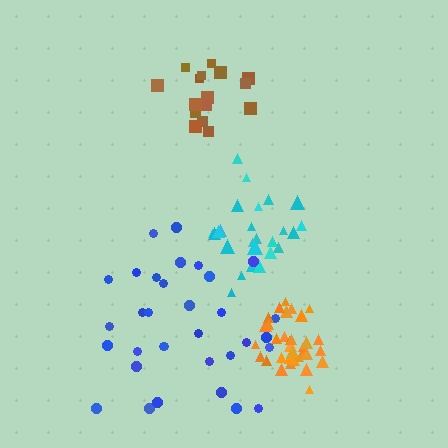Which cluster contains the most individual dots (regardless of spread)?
Orange (34).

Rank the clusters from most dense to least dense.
orange, cyan, brown, blue.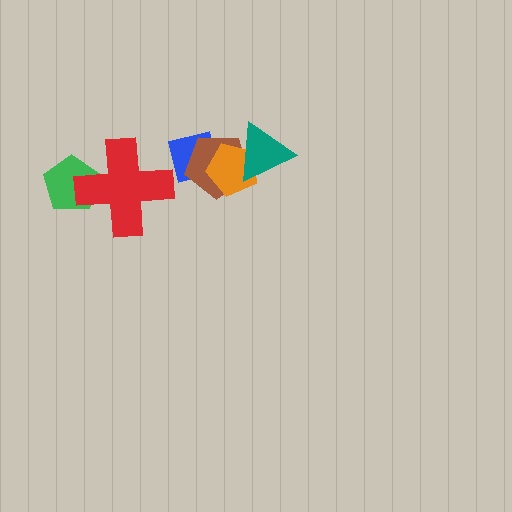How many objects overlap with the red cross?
1 object overlaps with the red cross.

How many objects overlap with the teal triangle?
2 objects overlap with the teal triangle.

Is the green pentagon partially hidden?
Yes, it is partially covered by another shape.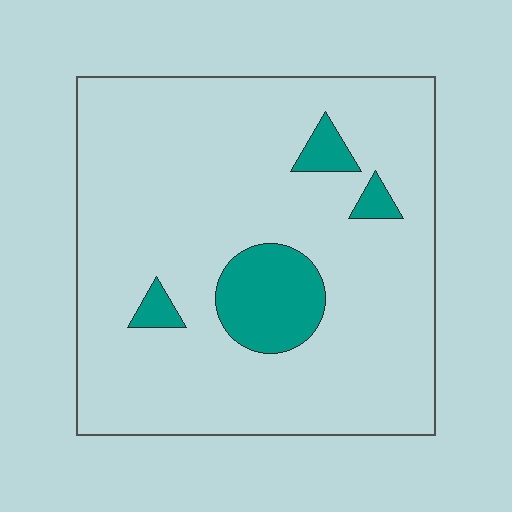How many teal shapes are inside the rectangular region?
4.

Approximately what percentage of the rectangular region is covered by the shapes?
Approximately 10%.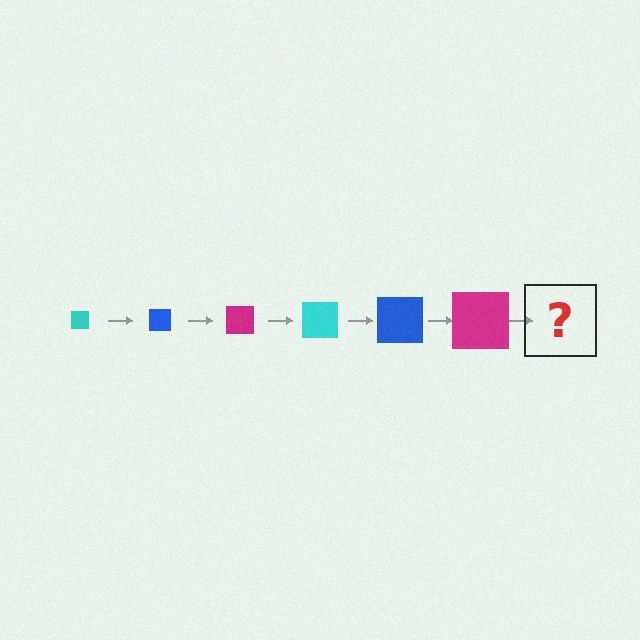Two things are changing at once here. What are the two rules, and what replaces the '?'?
The two rules are that the square grows larger each step and the color cycles through cyan, blue, and magenta. The '?' should be a cyan square, larger than the previous one.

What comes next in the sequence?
The next element should be a cyan square, larger than the previous one.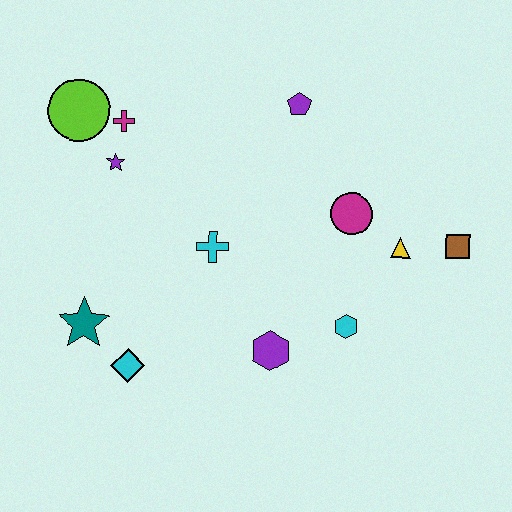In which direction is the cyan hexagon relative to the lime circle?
The cyan hexagon is to the right of the lime circle.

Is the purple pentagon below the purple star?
No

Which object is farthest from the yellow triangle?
The lime circle is farthest from the yellow triangle.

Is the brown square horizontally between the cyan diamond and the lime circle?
No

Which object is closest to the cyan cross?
The purple hexagon is closest to the cyan cross.